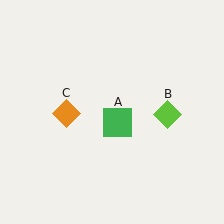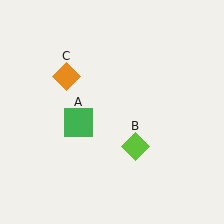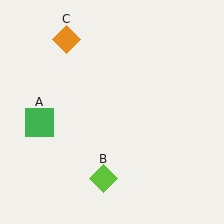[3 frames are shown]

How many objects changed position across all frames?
3 objects changed position: green square (object A), lime diamond (object B), orange diamond (object C).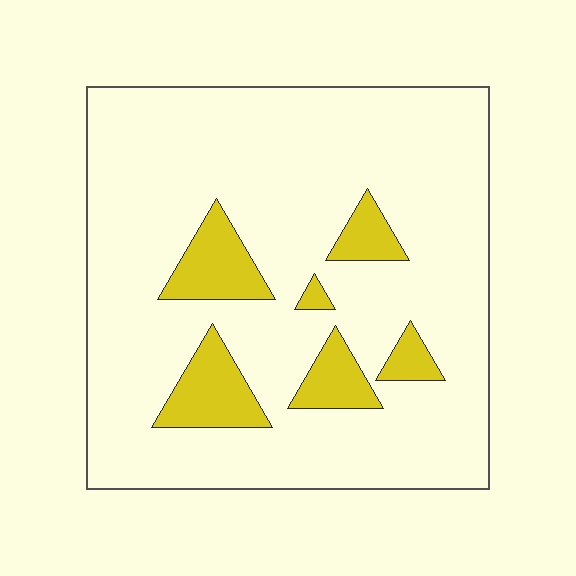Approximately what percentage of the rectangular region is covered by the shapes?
Approximately 15%.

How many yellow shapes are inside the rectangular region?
6.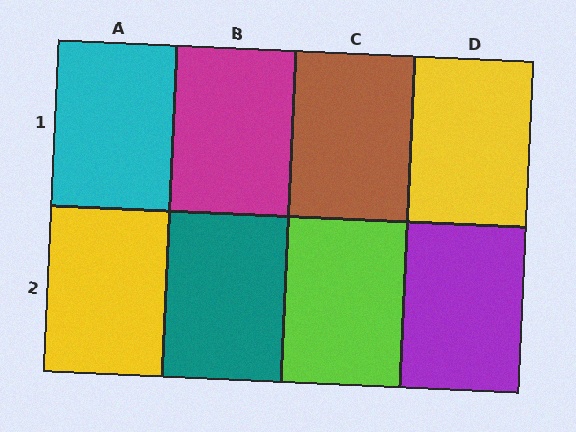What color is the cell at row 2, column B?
Teal.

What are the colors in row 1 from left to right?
Cyan, magenta, brown, yellow.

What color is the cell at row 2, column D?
Purple.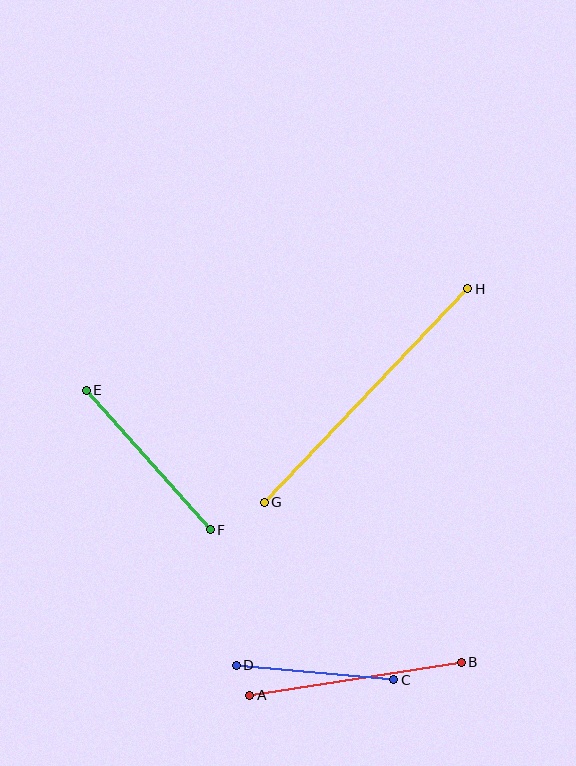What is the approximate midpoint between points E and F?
The midpoint is at approximately (148, 460) pixels.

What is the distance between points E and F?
The distance is approximately 187 pixels.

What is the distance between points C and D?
The distance is approximately 158 pixels.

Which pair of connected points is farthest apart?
Points G and H are farthest apart.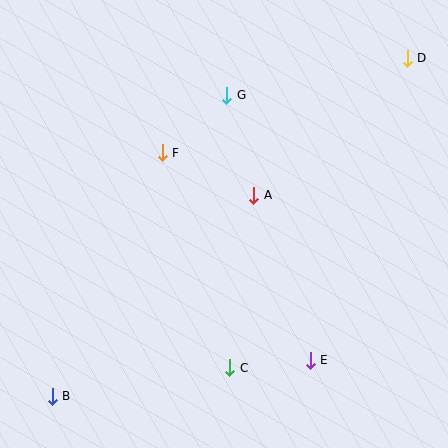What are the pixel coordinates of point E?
Point E is at (310, 360).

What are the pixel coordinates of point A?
Point A is at (254, 195).